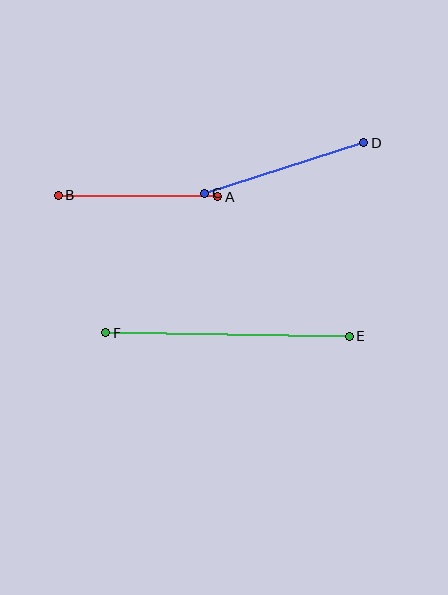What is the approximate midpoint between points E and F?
The midpoint is at approximately (228, 335) pixels.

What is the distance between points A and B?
The distance is approximately 159 pixels.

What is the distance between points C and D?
The distance is approximately 167 pixels.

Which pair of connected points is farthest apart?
Points E and F are farthest apart.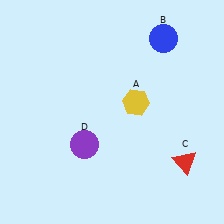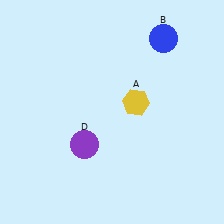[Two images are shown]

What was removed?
The red triangle (C) was removed in Image 2.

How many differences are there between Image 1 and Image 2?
There is 1 difference between the two images.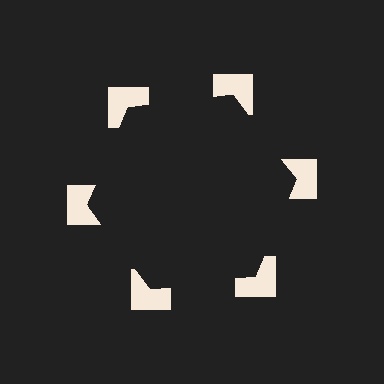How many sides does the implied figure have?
6 sides.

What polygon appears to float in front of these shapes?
An illusory hexagon — its edges are inferred from the aligned wedge cuts in the notched squares, not physically drawn.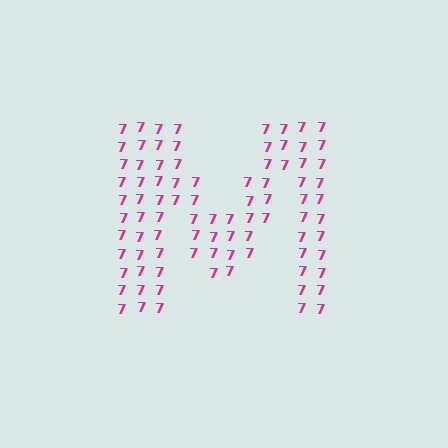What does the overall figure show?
The overall figure shows the letter M.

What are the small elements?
The small elements are digit 7's.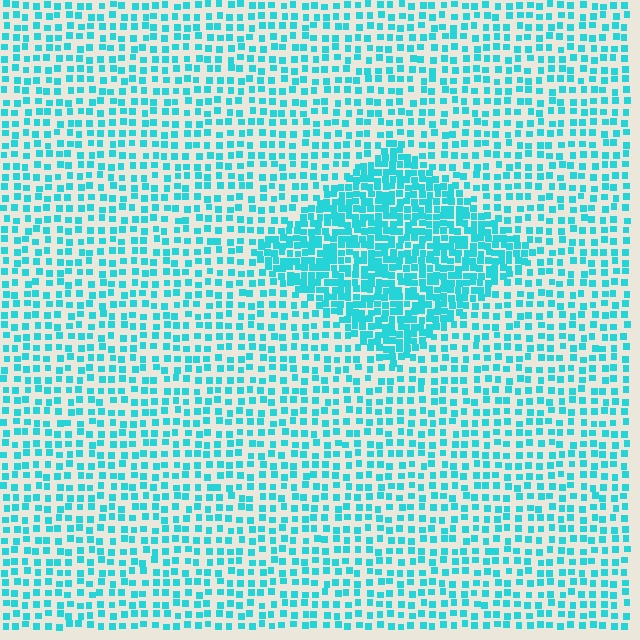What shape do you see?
I see a diamond.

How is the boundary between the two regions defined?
The boundary is defined by a change in element density (approximately 2.1x ratio). All elements are the same color, size, and shape.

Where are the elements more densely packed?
The elements are more densely packed inside the diamond boundary.